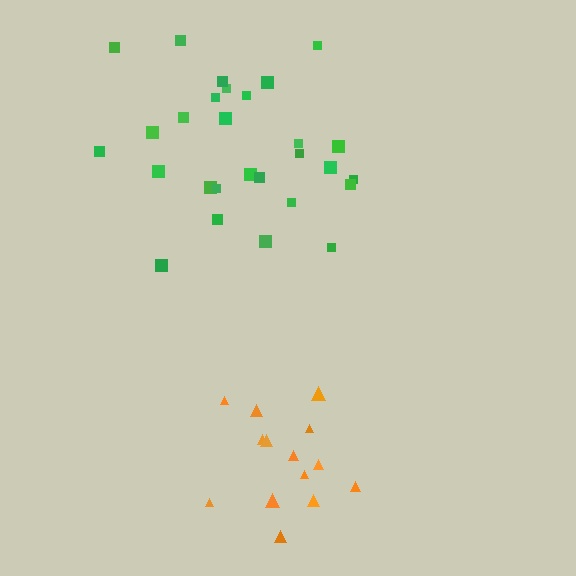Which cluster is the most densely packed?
Orange.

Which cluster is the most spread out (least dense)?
Green.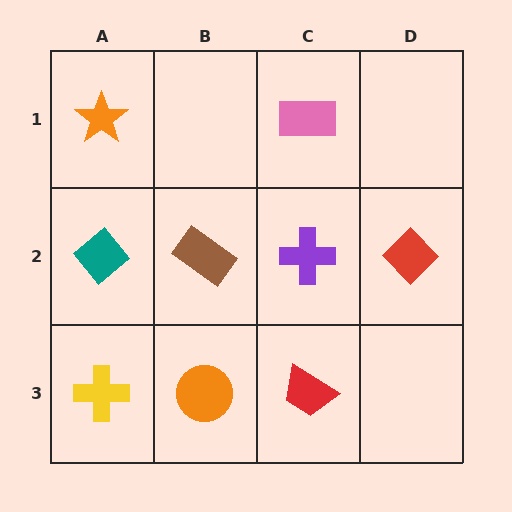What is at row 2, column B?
A brown rectangle.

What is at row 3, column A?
A yellow cross.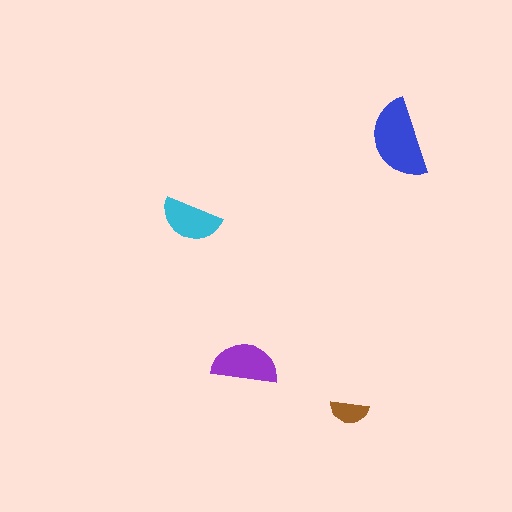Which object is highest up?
The blue semicircle is topmost.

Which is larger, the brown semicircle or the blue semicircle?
The blue one.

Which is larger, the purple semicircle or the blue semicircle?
The blue one.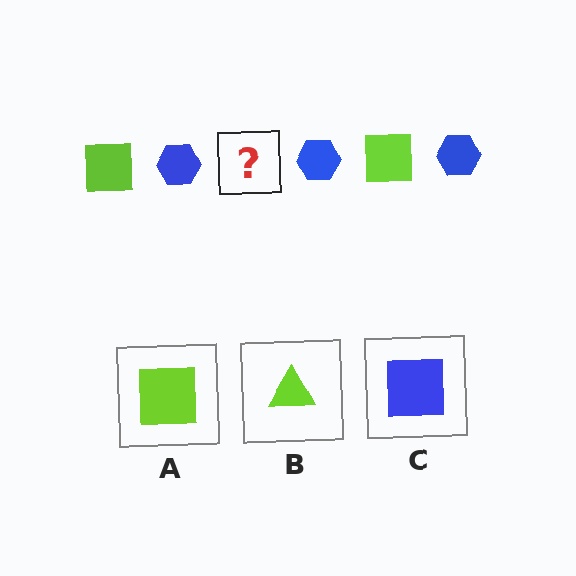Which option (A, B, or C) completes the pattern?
A.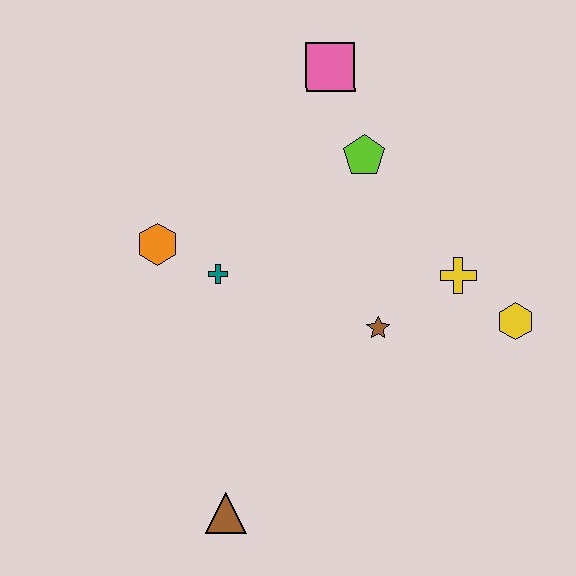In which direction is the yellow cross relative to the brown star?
The yellow cross is to the right of the brown star.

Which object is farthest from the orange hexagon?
The yellow hexagon is farthest from the orange hexagon.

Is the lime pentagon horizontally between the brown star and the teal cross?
Yes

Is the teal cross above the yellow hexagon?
Yes